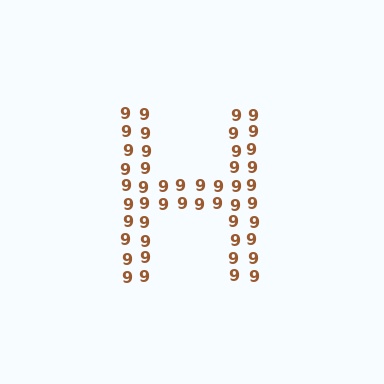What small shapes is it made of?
It is made of small digit 9's.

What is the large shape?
The large shape is the letter H.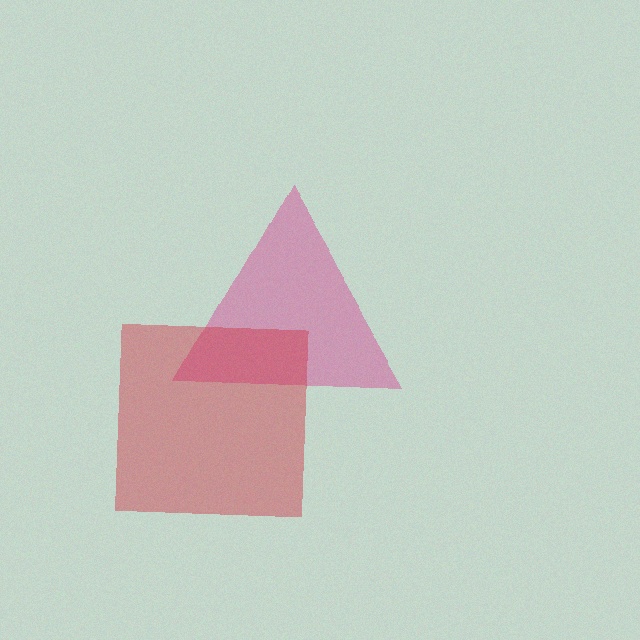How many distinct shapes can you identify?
There are 2 distinct shapes: a magenta triangle, a red square.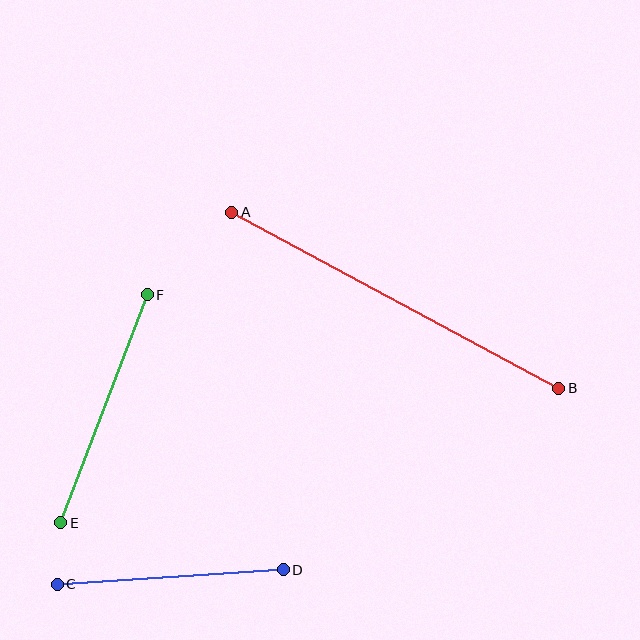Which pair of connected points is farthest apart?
Points A and B are farthest apart.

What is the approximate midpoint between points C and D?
The midpoint is at approximately (170, 577) pixels.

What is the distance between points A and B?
The distance is approximately 372 pixels.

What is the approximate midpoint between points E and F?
The midpoint is at approximately (104, 409) pixels.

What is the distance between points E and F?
The distance is approximately 244 pixels.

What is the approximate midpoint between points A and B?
The midpoint is at approximately (395, 300) pixels.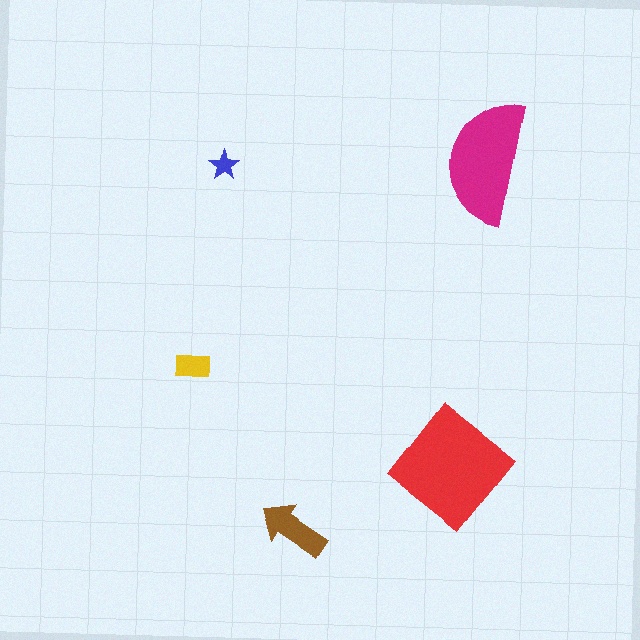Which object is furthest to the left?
The yellow rectangle is leftmost.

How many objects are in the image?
There are 5 objects in the image.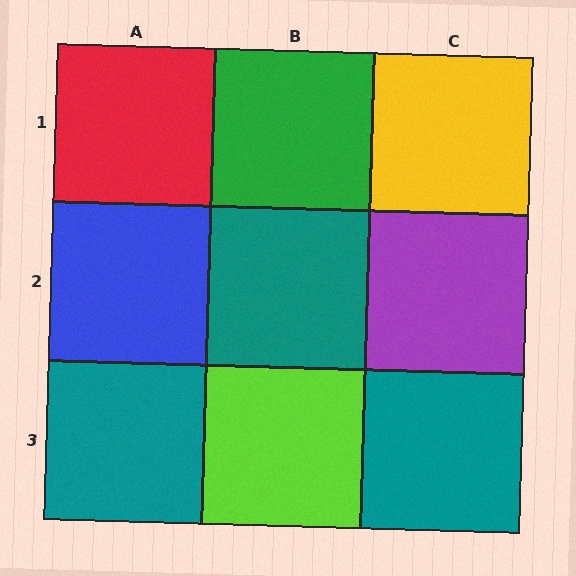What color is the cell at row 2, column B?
Teal.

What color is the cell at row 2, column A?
Blue.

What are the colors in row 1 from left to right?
Red, green, yellow.